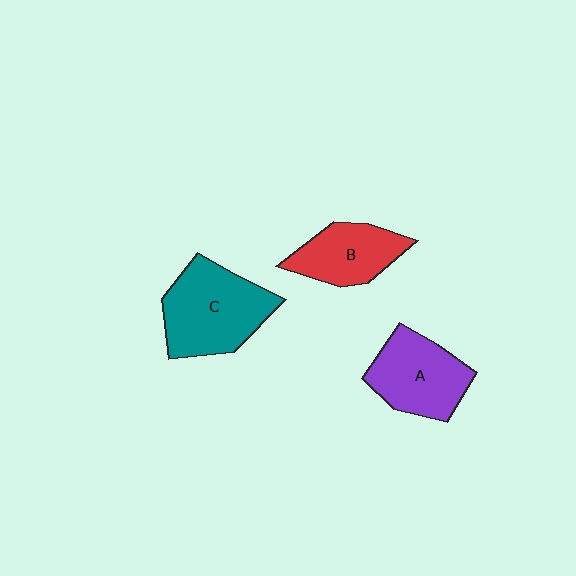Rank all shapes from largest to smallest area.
From largest to smallest: C (teal), A (purple), B (red).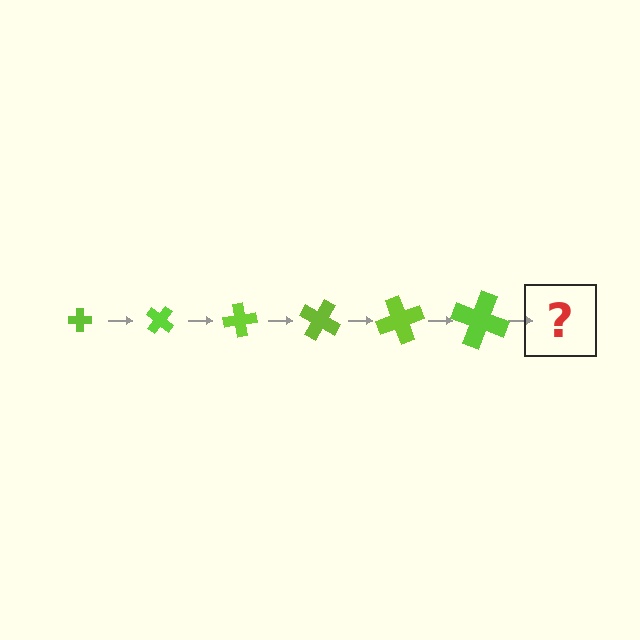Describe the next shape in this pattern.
It should be a cross, larger than the previous one and rotated 240 degrees from the start.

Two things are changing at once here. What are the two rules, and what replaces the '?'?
The two rules are that the cross grows larger each step and it rotates 40 degrees each step. The '?' should be a cross, larger than the previous one and rotated 240 degrees from the start.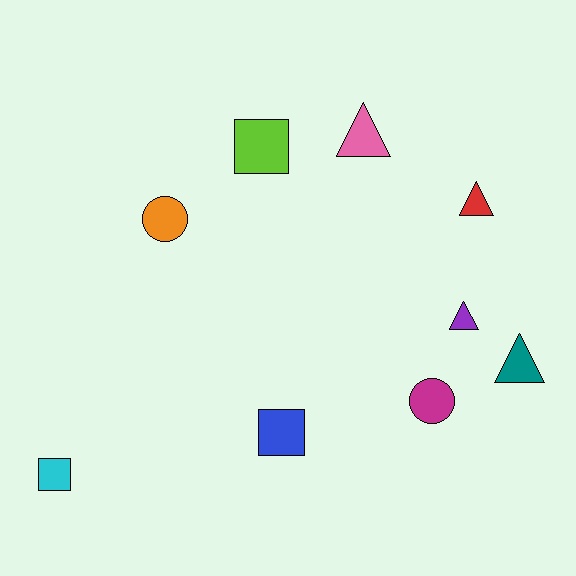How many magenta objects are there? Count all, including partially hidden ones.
There is 1 magenta object.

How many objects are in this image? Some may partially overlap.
There are 9 objects.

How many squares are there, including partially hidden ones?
There are 3 squares.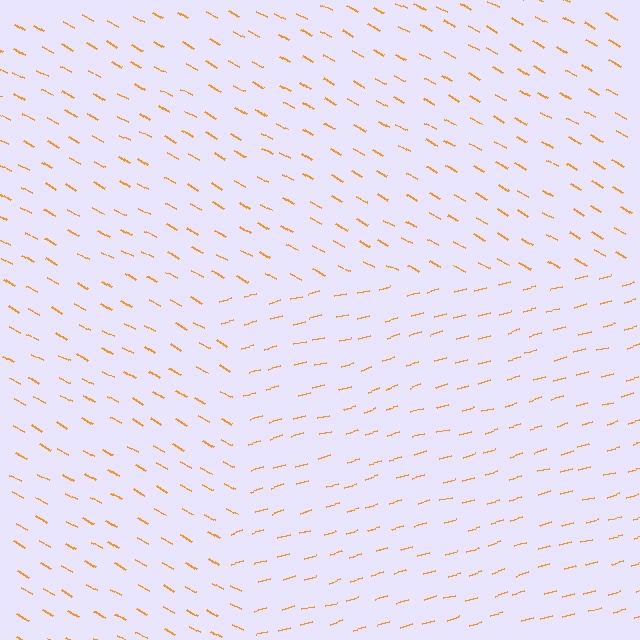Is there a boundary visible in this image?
Yes, there is a texture boundary formed by a change in line orientation.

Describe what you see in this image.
The image is filled with small orange line segments. A rectangle region in the image has lines oriented differently from the surrounding lines, creating a visible texture boundary.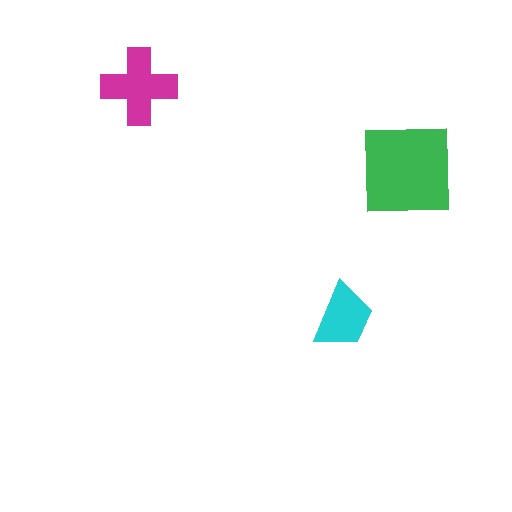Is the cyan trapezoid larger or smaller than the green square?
Smaller.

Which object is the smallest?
The cyan trapezoid.